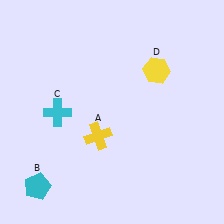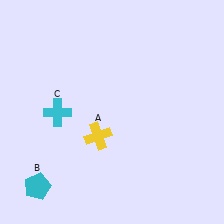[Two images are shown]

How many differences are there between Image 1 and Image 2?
There is 1 difference between the two images.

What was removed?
The yellow hexagon (D) was removed in Image 2.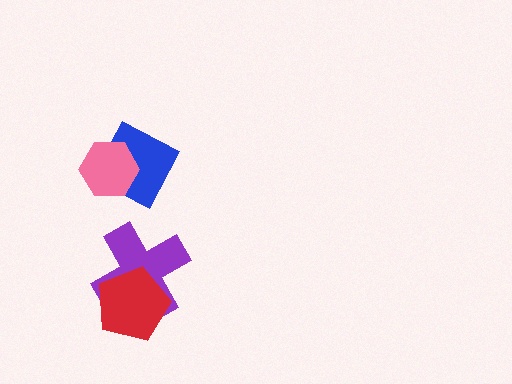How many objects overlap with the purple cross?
1 object overlaps with the purple cross.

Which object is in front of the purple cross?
The red pentagon is in front of the purple cross.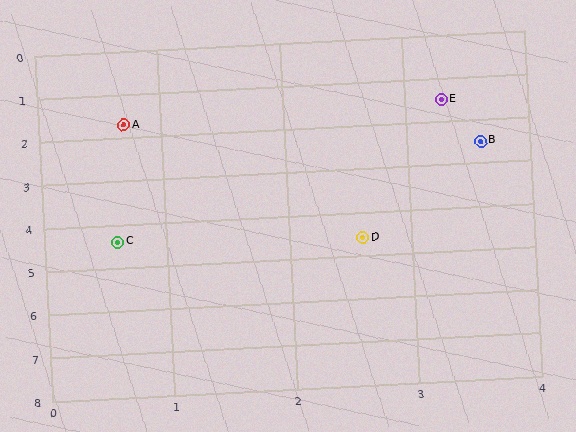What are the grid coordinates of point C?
Point C is at approximately (0.6, 4.4).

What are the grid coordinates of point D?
Point D is at approximately (2.6, 4.6).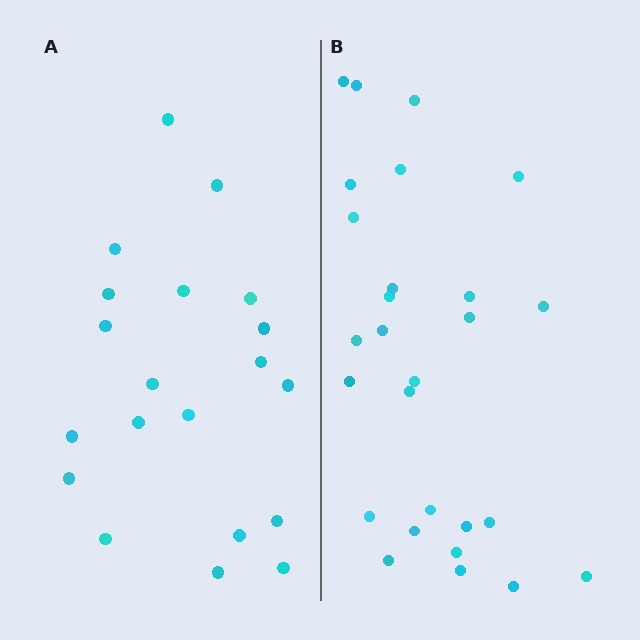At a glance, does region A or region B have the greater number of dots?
Region B (the right region) has more dots.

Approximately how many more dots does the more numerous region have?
Region B has roughly 8 or so more dots than region A.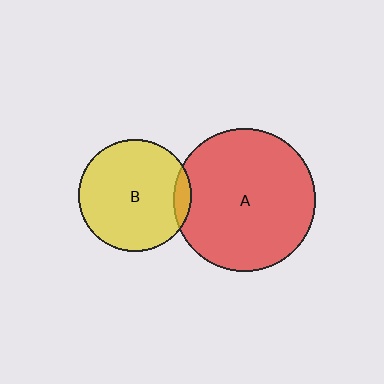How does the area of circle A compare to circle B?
Approximately 1.6 times.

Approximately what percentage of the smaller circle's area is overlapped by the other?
Approximately 10%.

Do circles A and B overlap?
Yes.